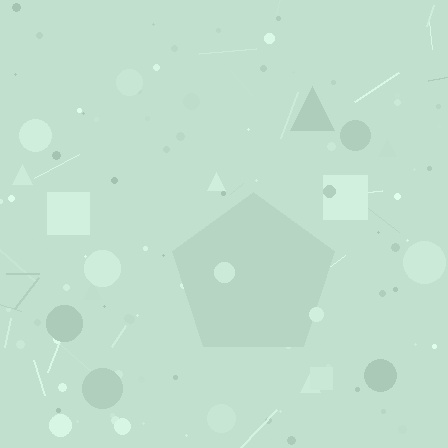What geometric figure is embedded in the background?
A pentagon is embedded in the background.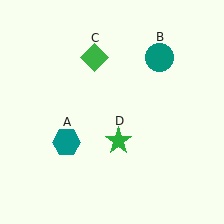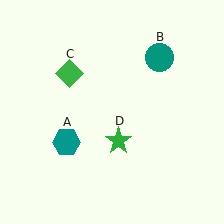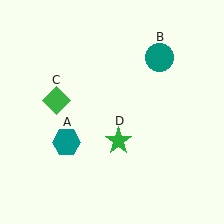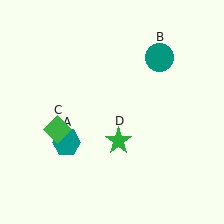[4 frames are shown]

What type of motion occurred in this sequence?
The green diamond (object C) rotated counterclockwise around the center of the scene.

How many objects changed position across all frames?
1 object changed position: green diamond (object C).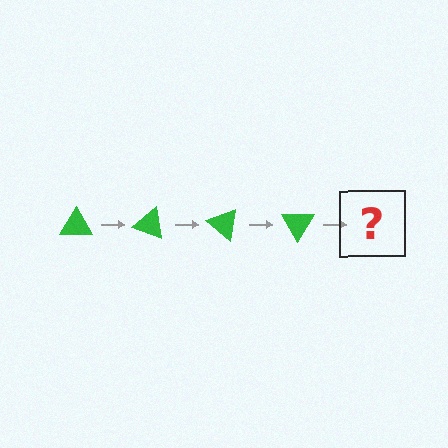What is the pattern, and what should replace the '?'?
The pattern is that the triangle rotates 20 degrees each step. The '?' should be a green triangle rotated 80 degrees.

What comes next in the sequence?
The next element should be a green triangle rotated 80 degrees.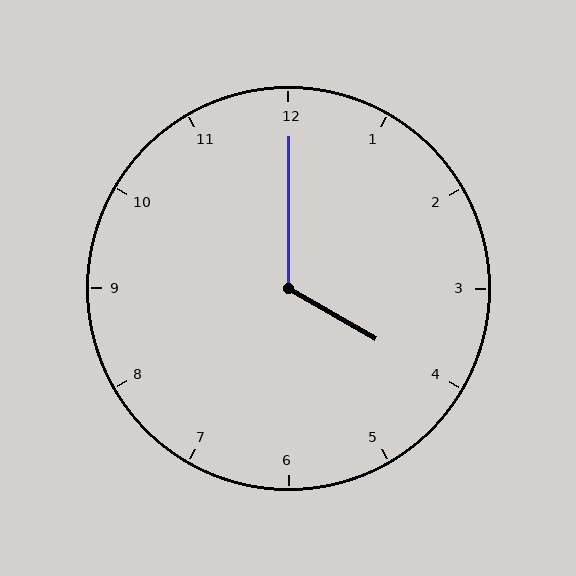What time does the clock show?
4:00.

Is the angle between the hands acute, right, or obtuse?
It is obtuse.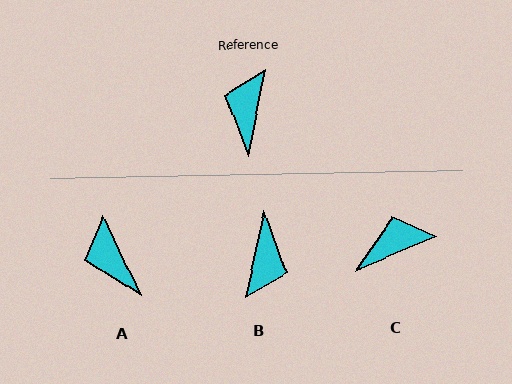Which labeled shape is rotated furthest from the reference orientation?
B, about 179 degrees away.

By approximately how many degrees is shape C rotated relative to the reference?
Approximately 55 degrees clockwise.